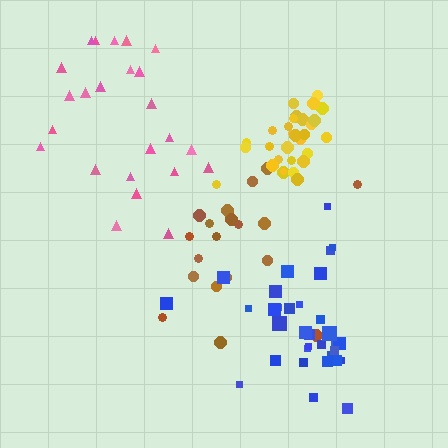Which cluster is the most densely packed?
Yellow.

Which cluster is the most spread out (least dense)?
Pink.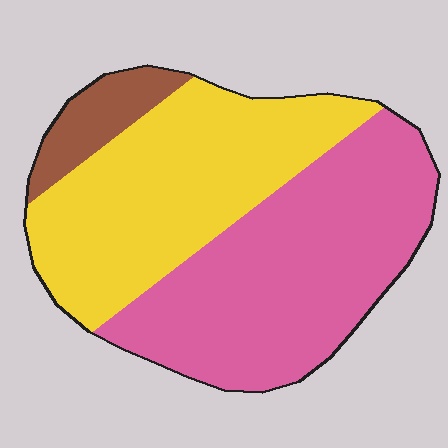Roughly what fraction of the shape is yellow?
Yellow takes up about two fifths (2/5) of the shape.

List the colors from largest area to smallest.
From largest to smallest: pink, yellow, brown.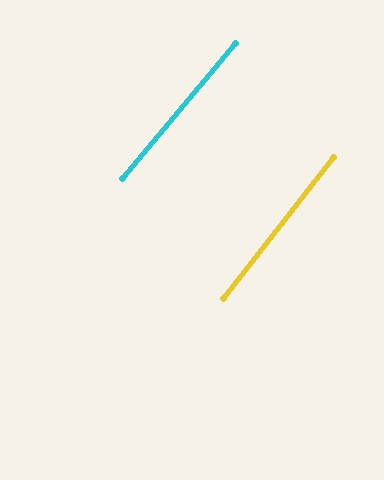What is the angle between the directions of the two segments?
Approximately 2 degrees.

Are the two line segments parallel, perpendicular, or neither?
Parallel — their directions differ by only 1.7°.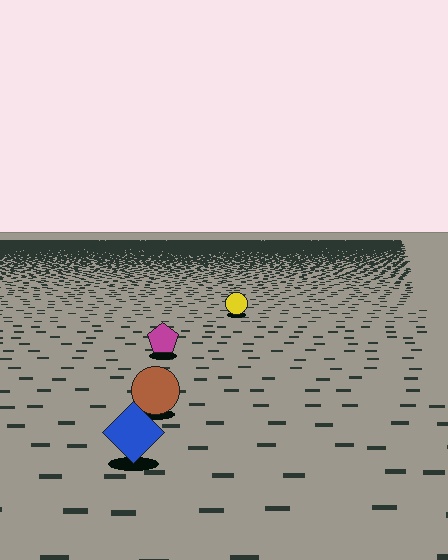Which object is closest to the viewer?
The blue diamond is closest. The texture marks near it are larger and more spread out.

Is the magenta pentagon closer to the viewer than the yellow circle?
Yes. The magenta pentagon is closer — you can tell from the texture gradient: the ground texture is coarser near it.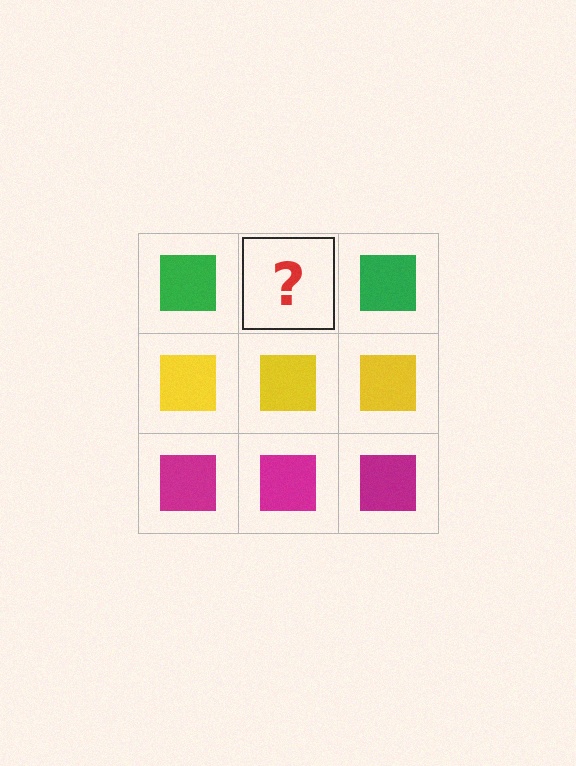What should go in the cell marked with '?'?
The missing cell should contain a green square.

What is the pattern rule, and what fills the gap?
The rule is that each row has a consistent color. The gap should be filled with a green square.